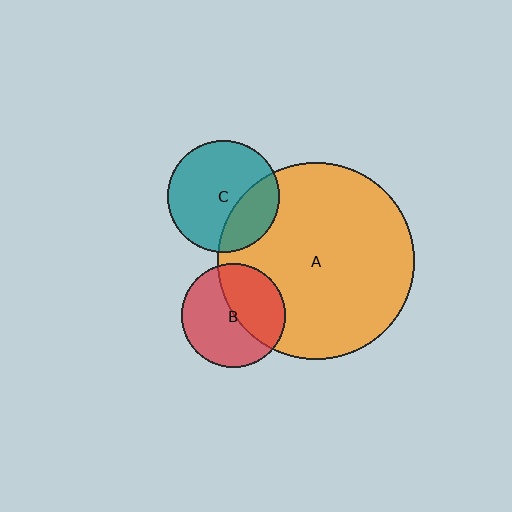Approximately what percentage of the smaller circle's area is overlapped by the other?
Approximately 30%.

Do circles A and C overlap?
Yes.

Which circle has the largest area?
Circle A (orange).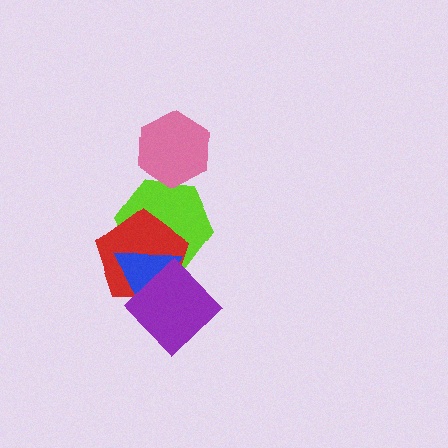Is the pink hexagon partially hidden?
No, no other shape covers it.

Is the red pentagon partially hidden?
Yes, it is partially covered by another shape.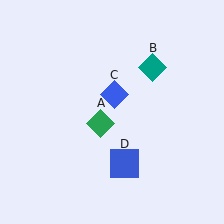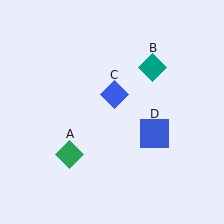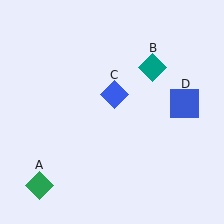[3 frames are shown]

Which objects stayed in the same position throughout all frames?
Teal diamond (object B) and blue diamond (object C) remained stationary.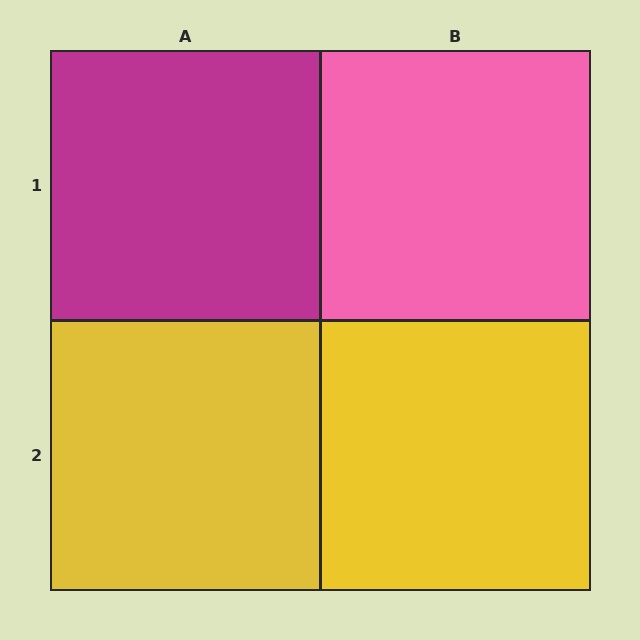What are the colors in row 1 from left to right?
Magenta, pink.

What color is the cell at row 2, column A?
Yellow.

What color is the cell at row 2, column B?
Yellow.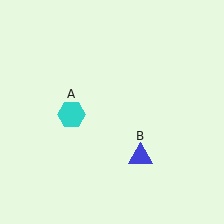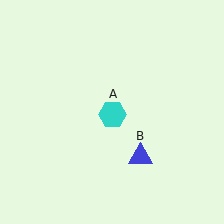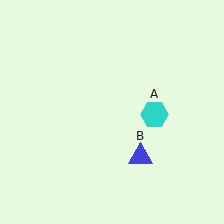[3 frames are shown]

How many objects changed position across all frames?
1 object changed position: cyan hexagon (object A).